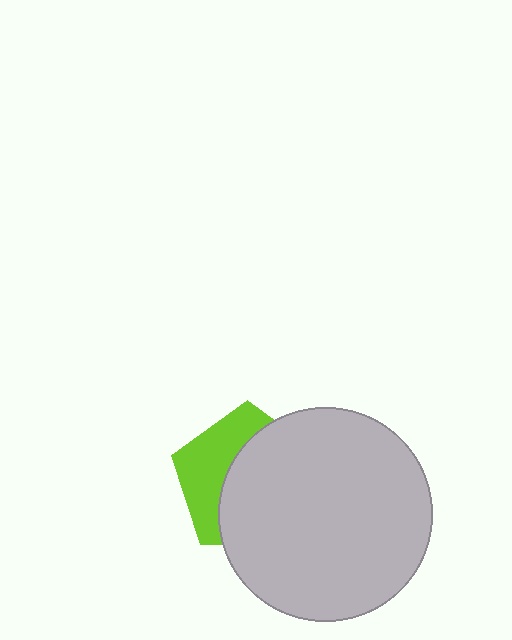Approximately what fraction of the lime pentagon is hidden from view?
Roughly 62% of the lime pentagon is hidden behind the light gray circle.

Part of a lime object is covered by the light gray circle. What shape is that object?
It is a pentagon.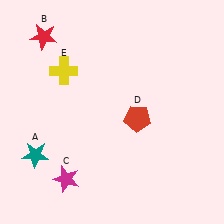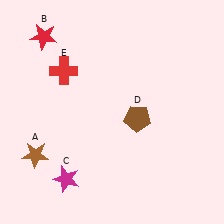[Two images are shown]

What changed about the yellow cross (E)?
In Image 1, E is yellow. In Image 2, it changed to red.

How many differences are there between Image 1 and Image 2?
There are 3 differences between the two images.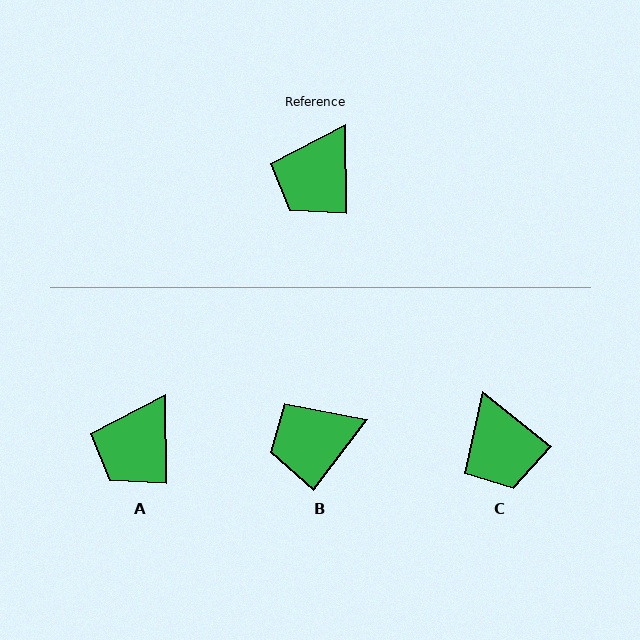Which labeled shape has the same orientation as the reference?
A.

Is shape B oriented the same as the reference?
No, it is off by about 38 degrees.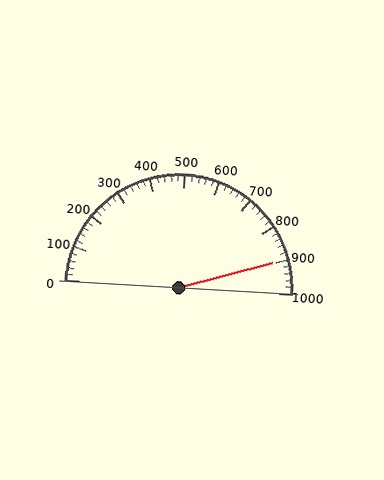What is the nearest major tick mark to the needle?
The nearest major tick mark is 900.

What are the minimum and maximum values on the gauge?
The gauge ranges from 0 to 1000.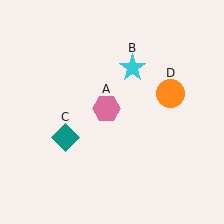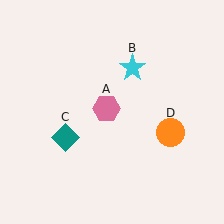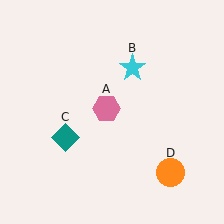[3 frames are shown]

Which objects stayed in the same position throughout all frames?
Pink hexagon (object A) and cyan star (object B) and teal diamond (object C) remained stationary.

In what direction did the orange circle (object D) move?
The orange circle (object D) moved down.